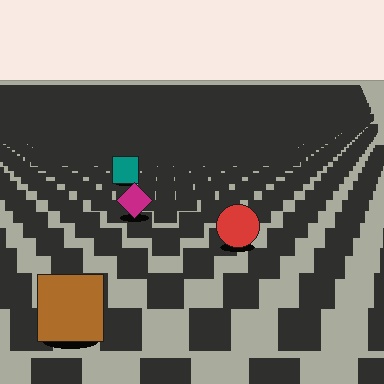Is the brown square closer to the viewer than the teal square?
Yes. The brown square is closer — you can tell from the texture gradient: the ground texture is coarser near it.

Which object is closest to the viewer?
The brown square is closest. The texture marks near it are larger and more spread out.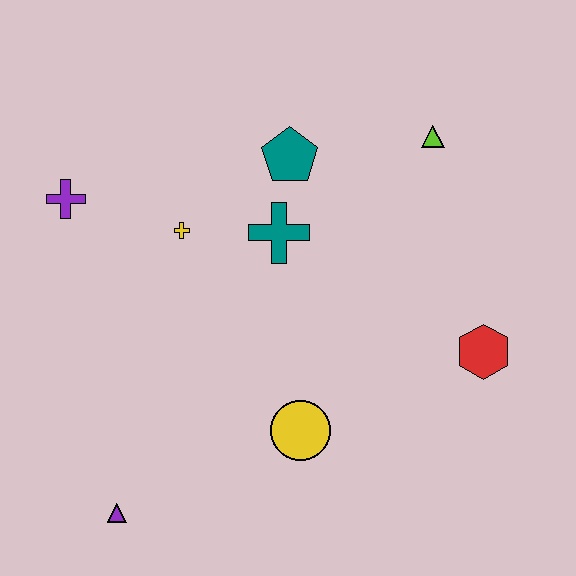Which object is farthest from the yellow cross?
The red hexagon is farthest from the yellow cross.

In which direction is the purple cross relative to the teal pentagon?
The purple cross is to the left of the teal pentagon.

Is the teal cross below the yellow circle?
No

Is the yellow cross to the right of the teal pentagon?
No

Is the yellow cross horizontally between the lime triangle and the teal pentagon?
No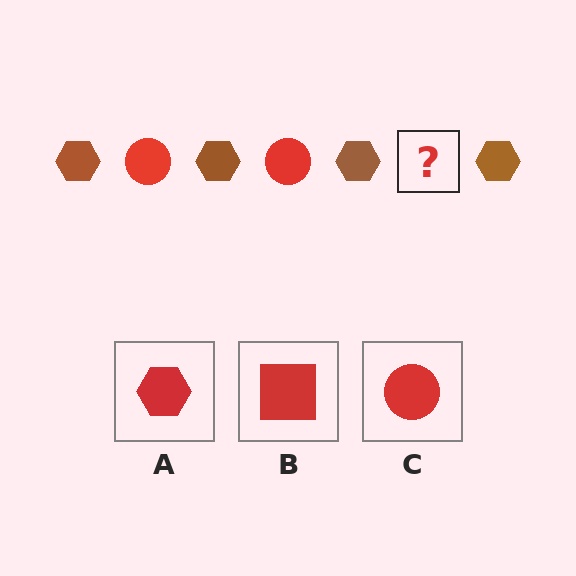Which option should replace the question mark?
Option C.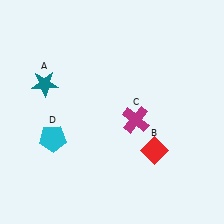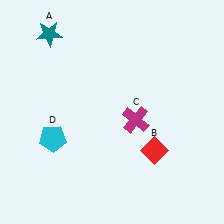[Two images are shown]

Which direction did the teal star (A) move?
The teal star (A) moved up.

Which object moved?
The teal star (A) moved up.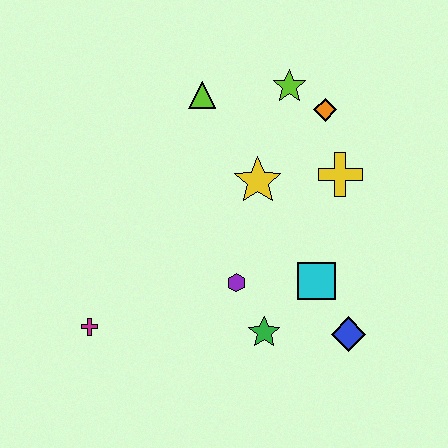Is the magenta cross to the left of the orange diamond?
Yes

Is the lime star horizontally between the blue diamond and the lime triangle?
Yes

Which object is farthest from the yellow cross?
The magenta cross is farthest from the yellow cross.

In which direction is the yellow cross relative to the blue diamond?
The yellow cross is above the blue diamond.